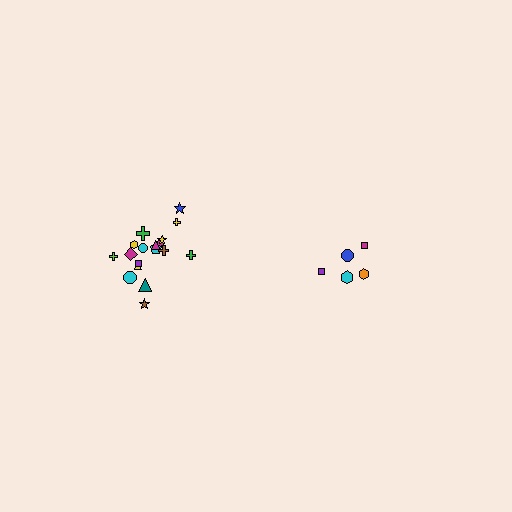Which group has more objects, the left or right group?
The left group.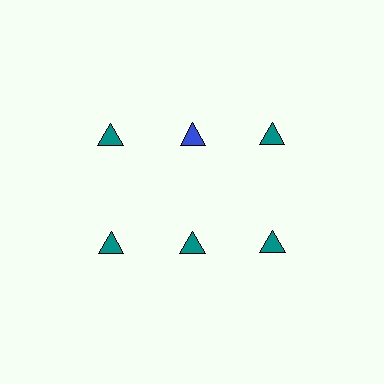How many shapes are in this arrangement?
There are 6 shapes arranged in a grid pattern.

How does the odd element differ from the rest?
It has a different color: blue instead of teal.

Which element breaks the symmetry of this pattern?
The blue triangle in the top row, second from left column breaks the symmetry. All other shapes are teal triangles.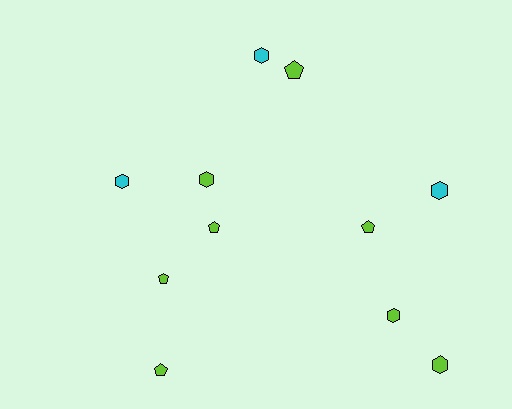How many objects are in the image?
There are 11 objects.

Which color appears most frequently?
Lime, with 8 objects.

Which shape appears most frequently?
Hexagon, with 6 objects.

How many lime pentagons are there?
There are 5 lime pentagons.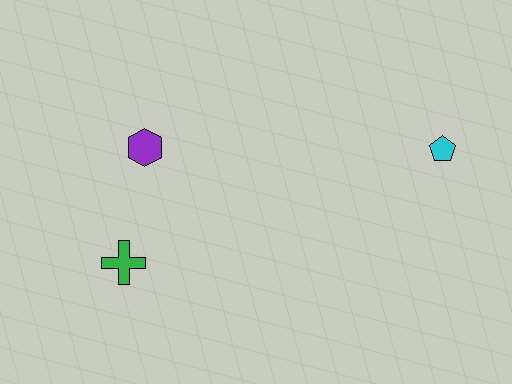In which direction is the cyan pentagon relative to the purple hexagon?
The cyan pentagon is to the right of the purple hexagon.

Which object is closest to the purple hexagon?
The green cross is closest to the purple hexagon.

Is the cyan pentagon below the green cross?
No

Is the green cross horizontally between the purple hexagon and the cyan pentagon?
No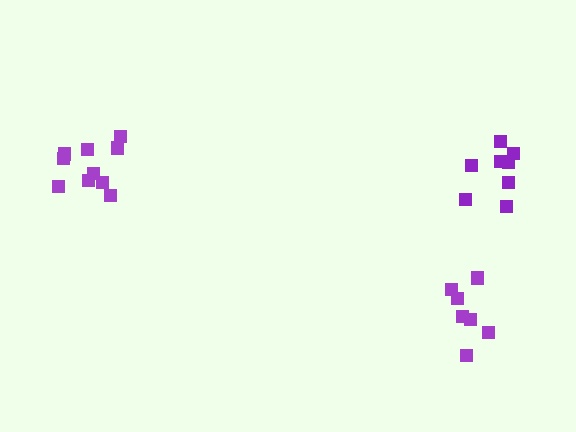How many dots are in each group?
Group 1: 7 dots, Group 2: 8 dots, Group 3: 10 dots (25 total).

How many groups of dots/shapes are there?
There are 3 groups.